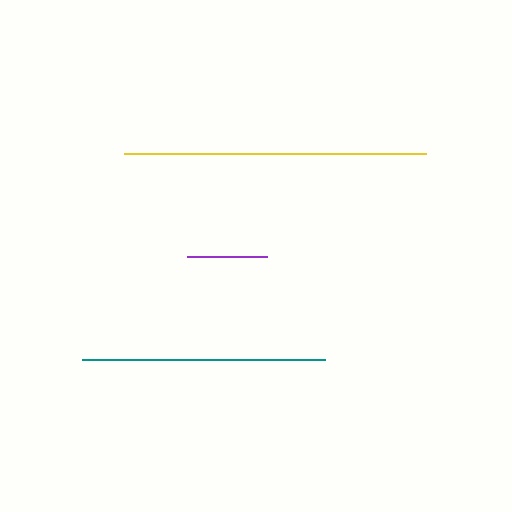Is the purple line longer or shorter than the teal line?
The teal line is longer than the purple line.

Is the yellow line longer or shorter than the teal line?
The yellow line is longer than the teal line.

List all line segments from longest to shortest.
From longest to shortest: yellow, teal, purple.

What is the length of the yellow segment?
The yellow segment is approximately 302 pixels long.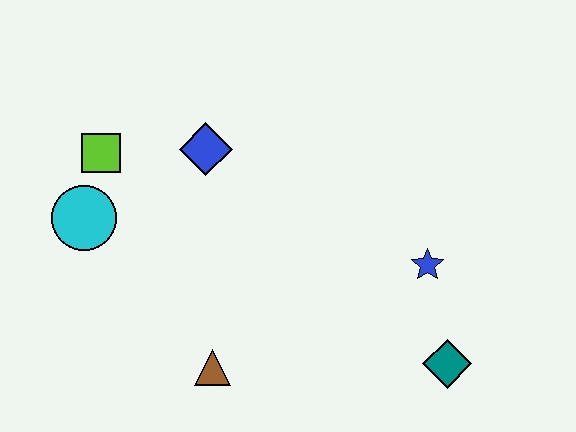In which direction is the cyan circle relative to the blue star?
The cyan circle is to the left of the blue star.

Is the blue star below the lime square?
Yes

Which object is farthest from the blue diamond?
The teal diamond is farthest from the blue diamond.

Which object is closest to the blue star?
The teal diamond is closest to the blue star.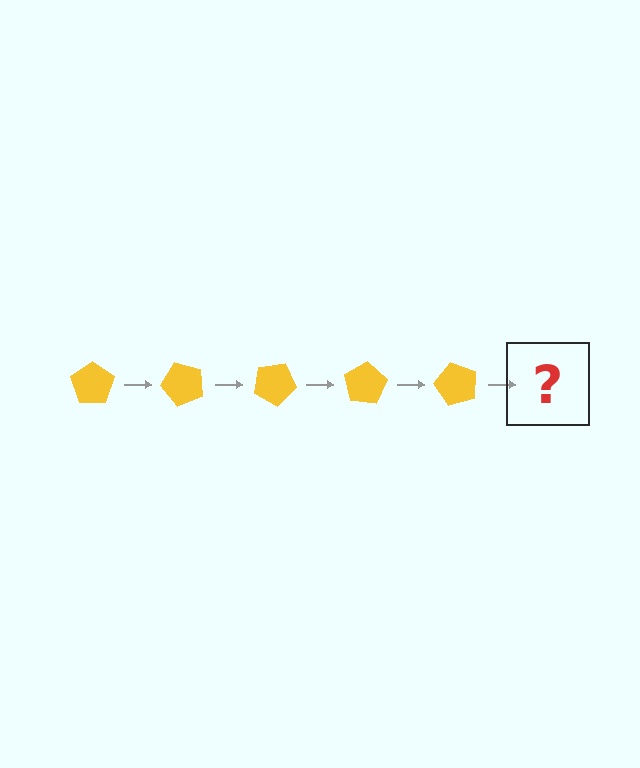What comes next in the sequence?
The next element should be a yellow pentagon rotated 250 degrees.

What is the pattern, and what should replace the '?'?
The pattern is that the pentagon rotates 50 degrees each step. The '?' should be a yellow pentagon rotated 250 degrees.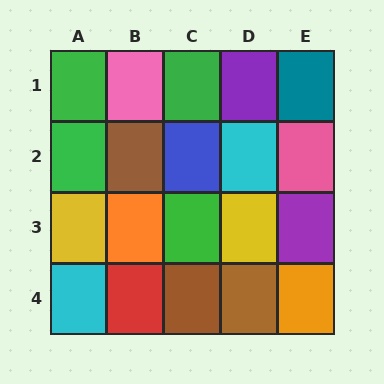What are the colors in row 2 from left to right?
Green, brown, blue, cyan, pink.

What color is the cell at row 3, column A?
Yellow.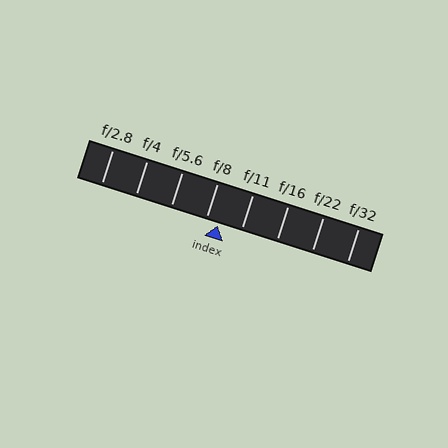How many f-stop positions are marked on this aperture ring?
There are 8 f-stop positions marked.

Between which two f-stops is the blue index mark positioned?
The index mark is between f/8 and f/11.